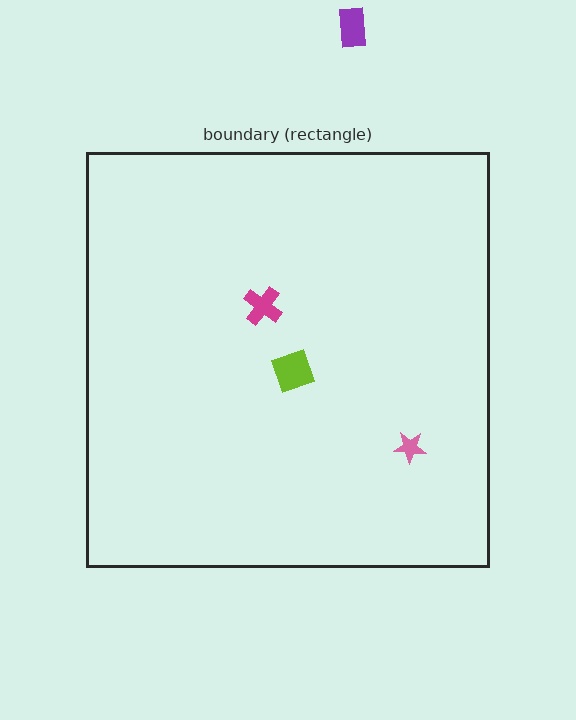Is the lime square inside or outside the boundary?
Inside.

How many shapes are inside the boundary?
3 inside, 1 outside.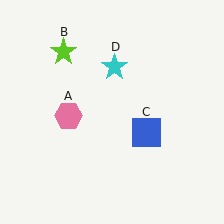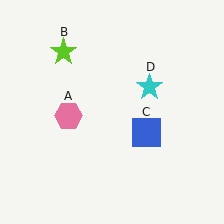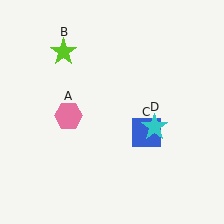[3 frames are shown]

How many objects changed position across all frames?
1 object changed position: cyan star (object D).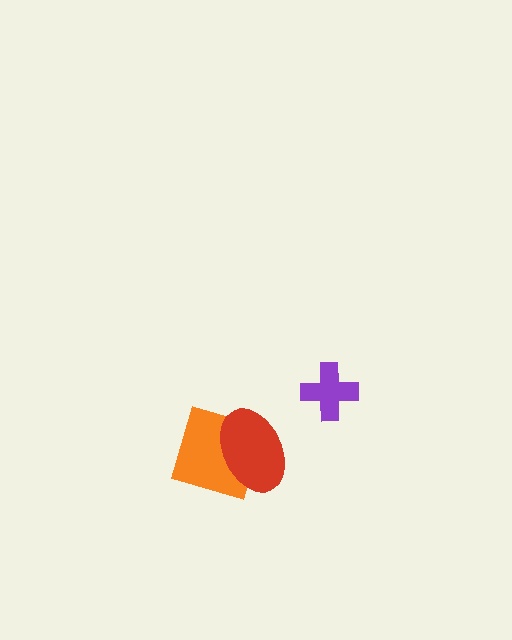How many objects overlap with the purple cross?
0 objects overlap with the purple cross.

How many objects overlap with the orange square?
1 object overlaps with the orange square.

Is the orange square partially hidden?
Yes, it is partially covered by another shape.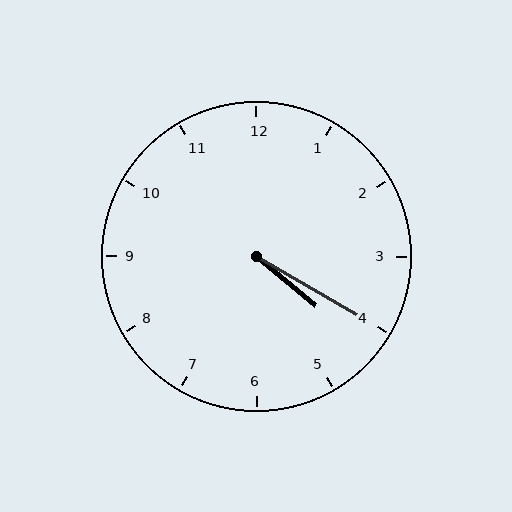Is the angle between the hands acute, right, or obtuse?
It is acute.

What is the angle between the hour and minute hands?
Approximately 10 degrees.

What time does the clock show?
4:20.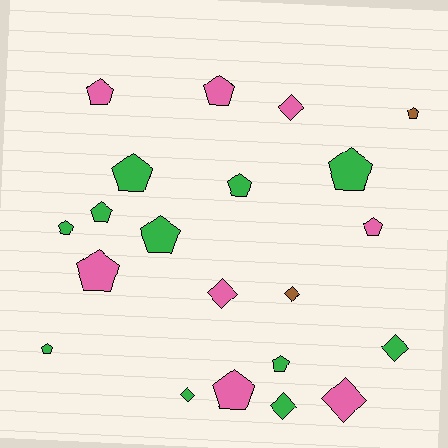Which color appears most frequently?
Green, with 11 objects.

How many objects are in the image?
There are 21 objects.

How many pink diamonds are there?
There are 3 pink diamonds.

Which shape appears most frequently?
Pentagon, with 14 objects.